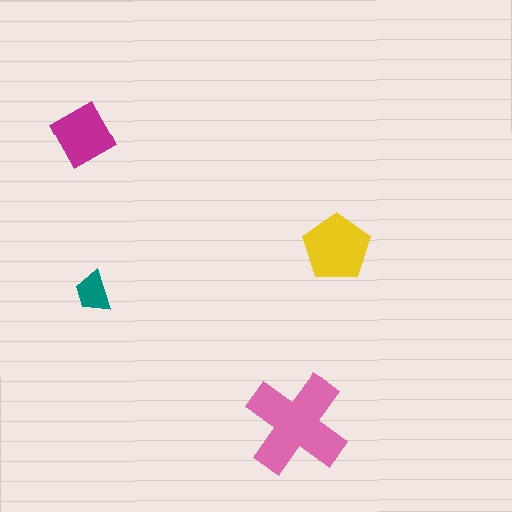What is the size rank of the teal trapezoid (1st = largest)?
4th.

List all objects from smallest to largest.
The teal trapezoid, the magenta diamond, the yellow pentagon, the pink cross.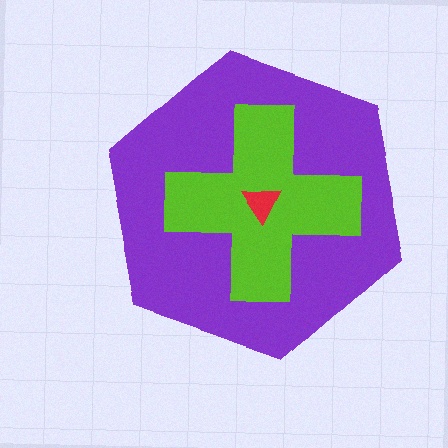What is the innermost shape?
The red triangle.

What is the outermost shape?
The purple hexagon.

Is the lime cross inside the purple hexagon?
Yes.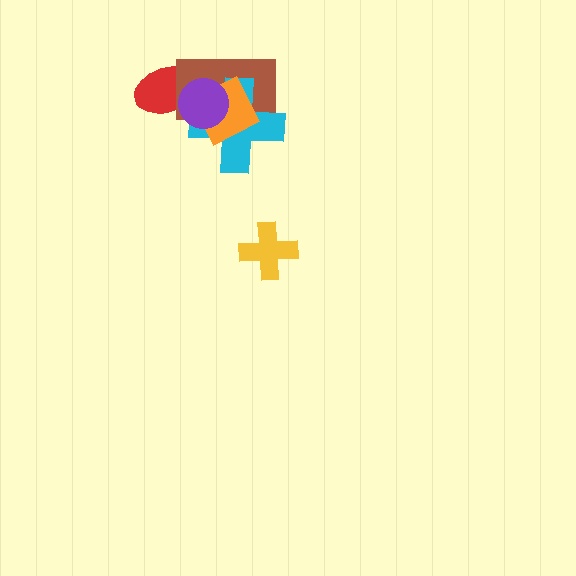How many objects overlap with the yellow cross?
0 objects overlap with the yellow cross.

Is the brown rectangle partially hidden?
Yes, it is partially covered by another shape.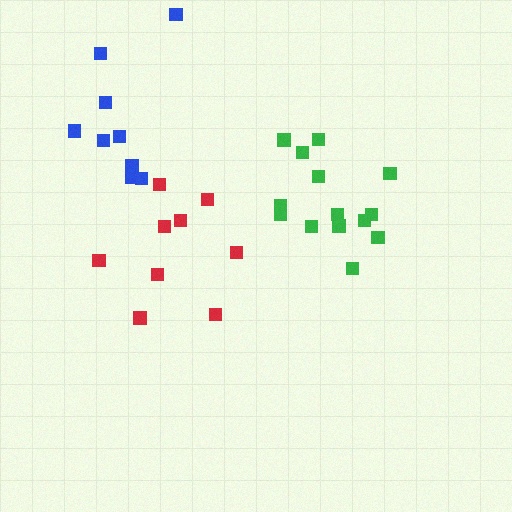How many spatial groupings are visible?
There are 3 spatial groupings.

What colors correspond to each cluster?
The clusters are colored: blue, green, red.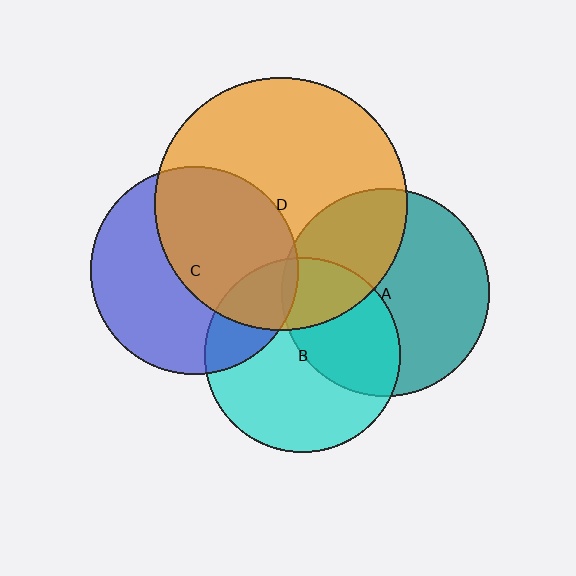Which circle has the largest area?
Circle D (orange).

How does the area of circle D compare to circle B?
Approximately 1.7 times.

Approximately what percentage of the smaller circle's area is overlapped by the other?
Approximately 25%.